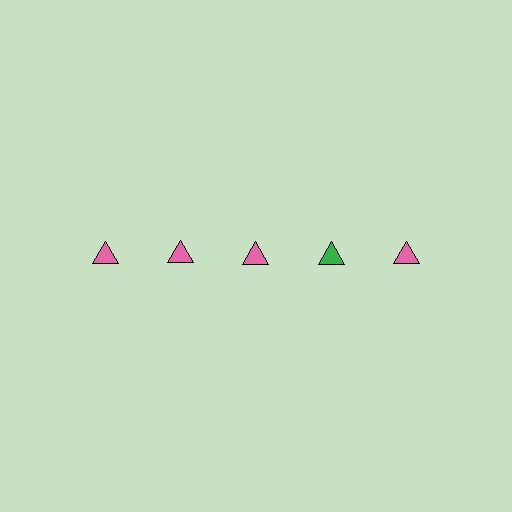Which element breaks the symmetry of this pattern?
The green triangle in the top row, second from right column breaks the symmetry. All other shapes are pink triangles.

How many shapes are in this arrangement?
There are 5 shapes arranged in a grid pattern.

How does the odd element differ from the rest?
It has a different color: green instead of pink.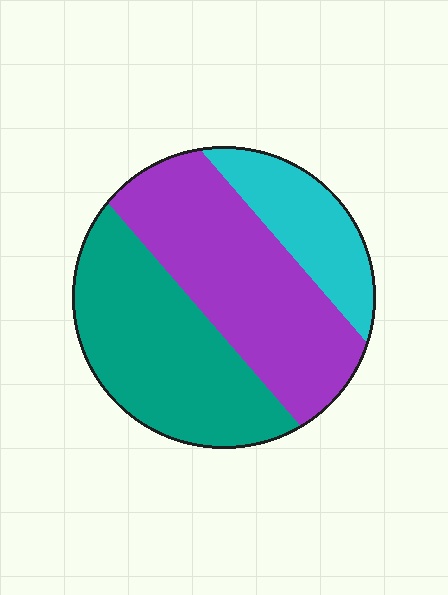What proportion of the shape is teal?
Teal covers around 40% of the shape.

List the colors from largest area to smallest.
From largest to smallest: purple, teal, cyan.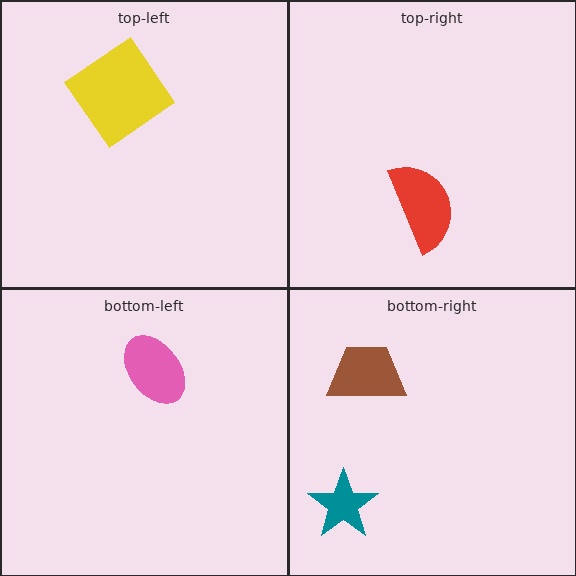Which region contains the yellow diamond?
The top-left region.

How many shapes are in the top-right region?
1.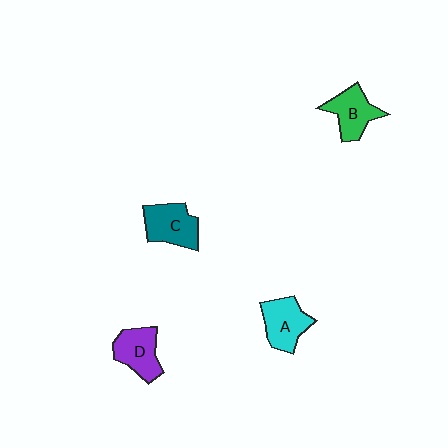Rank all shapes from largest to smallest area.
From largest to smallest: C (teal), A (cyan), D (purple), B (green).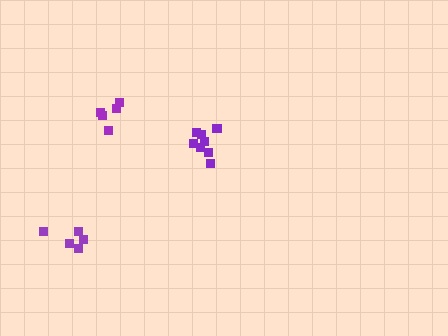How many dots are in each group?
Group 1: 8 dots, Group 2: 5 dots, Group 3: 5 dots (18 total).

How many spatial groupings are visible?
There are 3 spatial groupings.